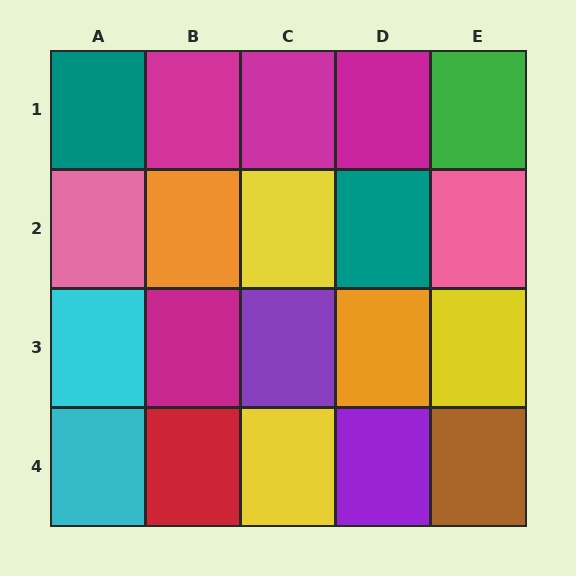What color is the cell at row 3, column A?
Cyan.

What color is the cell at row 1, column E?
Green.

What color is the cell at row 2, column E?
Pink.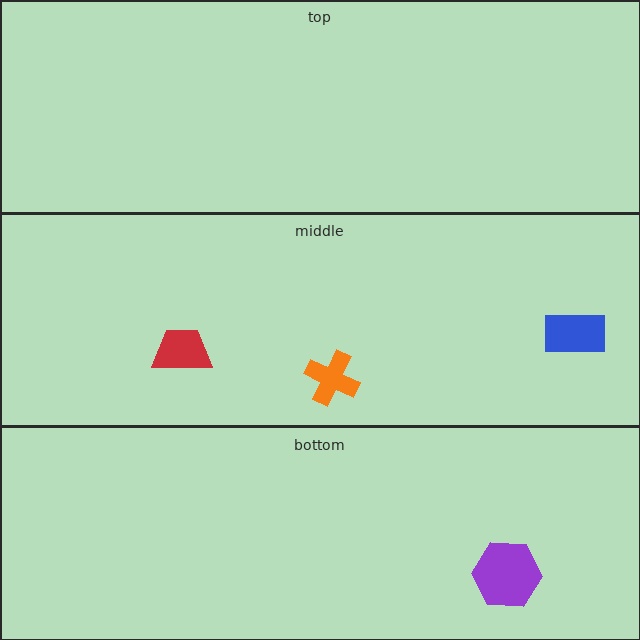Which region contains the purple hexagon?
The bottom region.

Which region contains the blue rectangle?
The middle region.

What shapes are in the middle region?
The orange cross, the blue rectangle, the red trapezoid.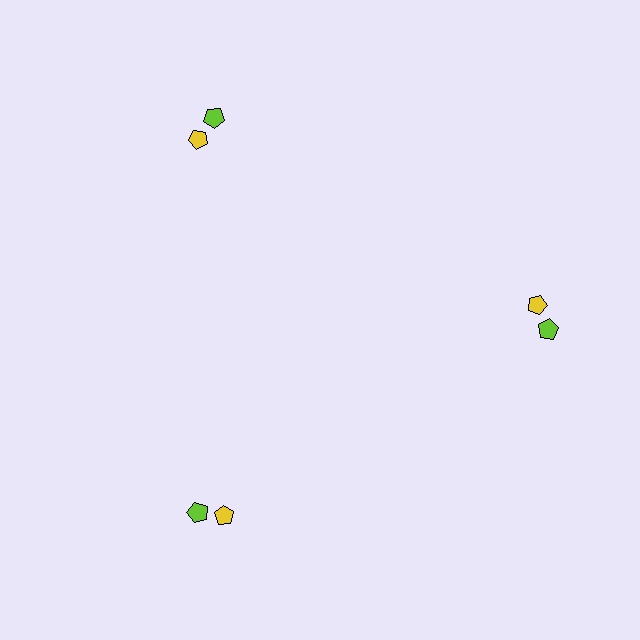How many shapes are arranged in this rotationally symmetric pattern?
There are 6 shapes, arranged in 3 groups of 2.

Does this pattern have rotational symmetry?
Yes, this pattern has 3-fold rotational symmetry. It looks the same after rotating 120 degrees around the center.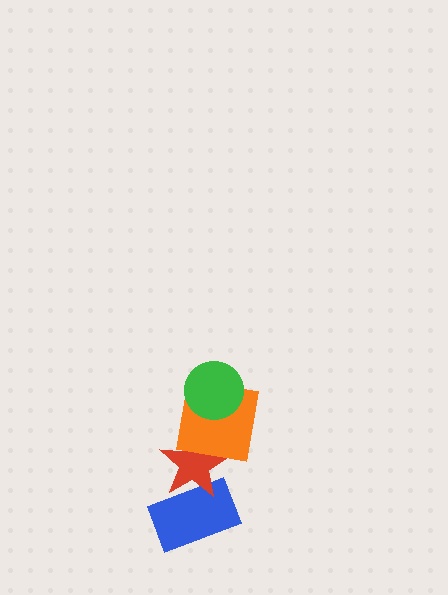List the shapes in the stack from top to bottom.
From top to bottom: the green circle, the orange square, the red star, the blue rectangle.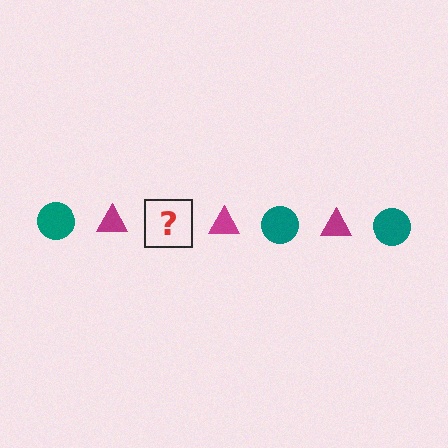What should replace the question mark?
The question mark should be replaced with a teal circle.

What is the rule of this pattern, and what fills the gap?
The rule is that the pattern alternates between teal circle and magenta triangle. The gap should be filled with a teal circle.